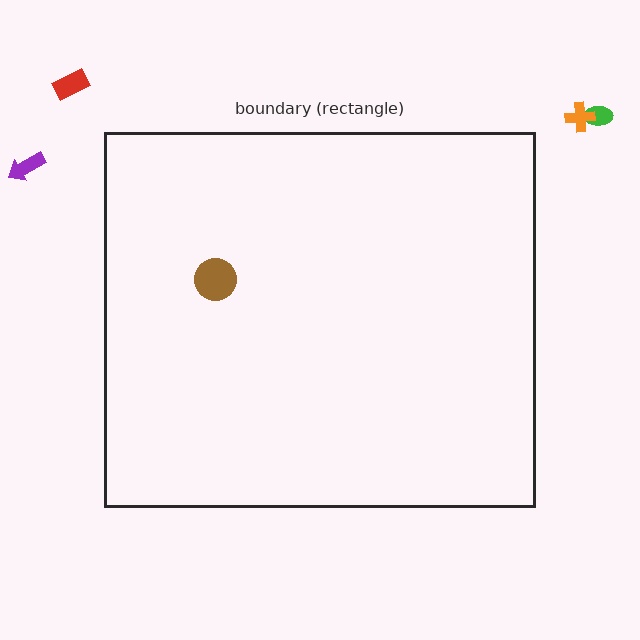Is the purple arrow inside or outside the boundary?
Outside.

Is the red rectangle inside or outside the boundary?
Outside.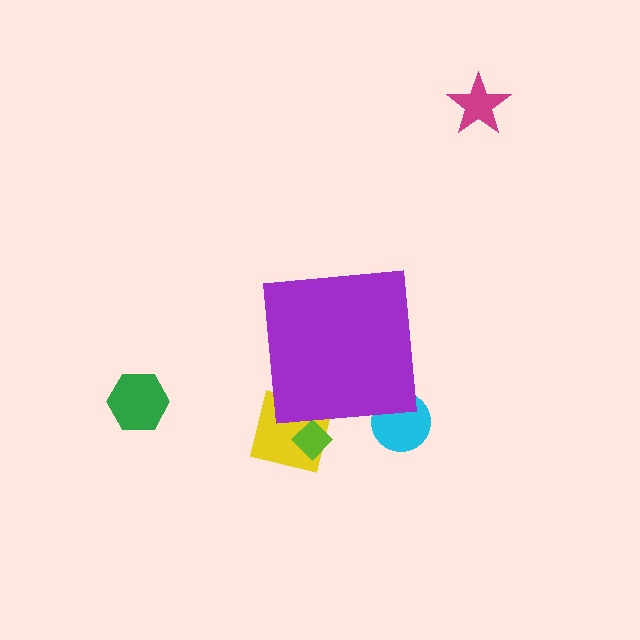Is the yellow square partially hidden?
Yes, the yellow square is partially hidden behind the purple square.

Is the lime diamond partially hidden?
Yes, the lime diamond is partially hidden behind the purple square.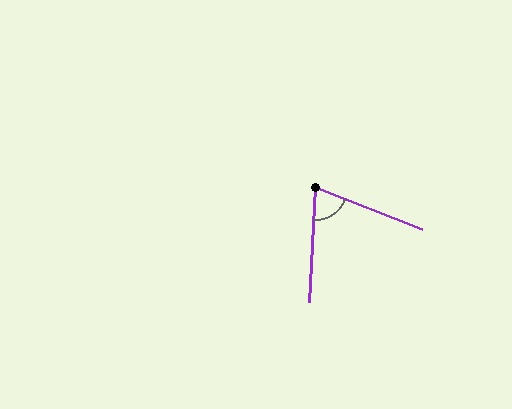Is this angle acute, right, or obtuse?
It is acute.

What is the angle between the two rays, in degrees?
Approximately 71 degrees.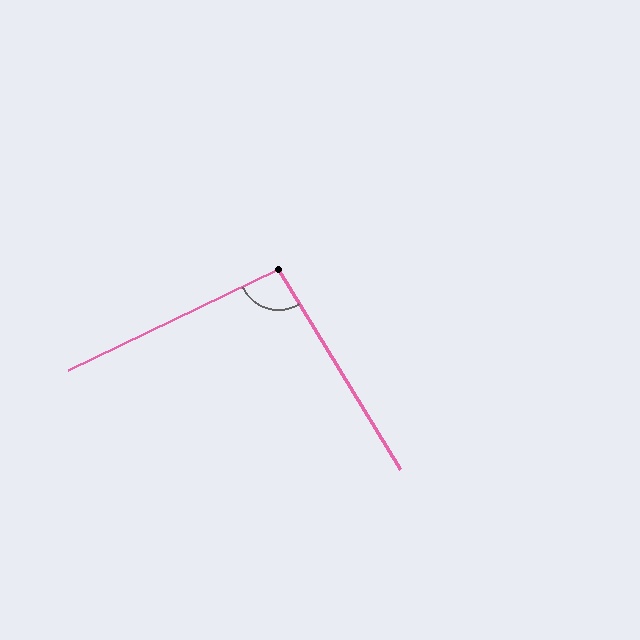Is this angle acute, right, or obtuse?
It is obtuse.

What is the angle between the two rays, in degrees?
Approximately 96 degrees.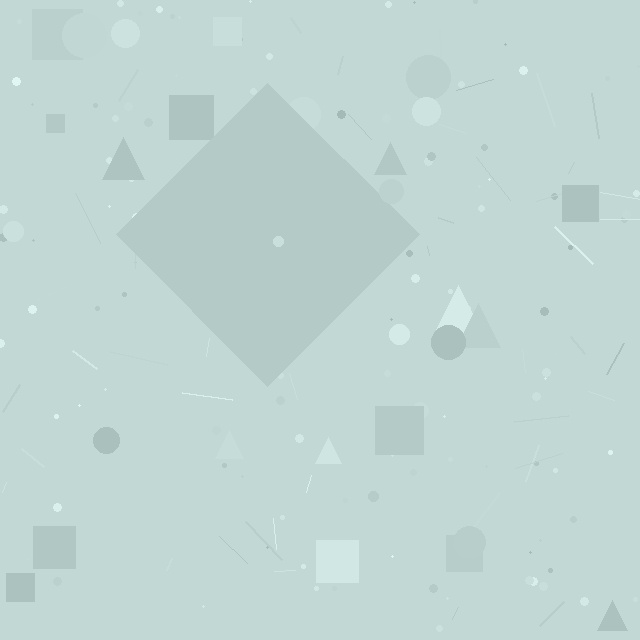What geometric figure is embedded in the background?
A diamond is embedded in the background.